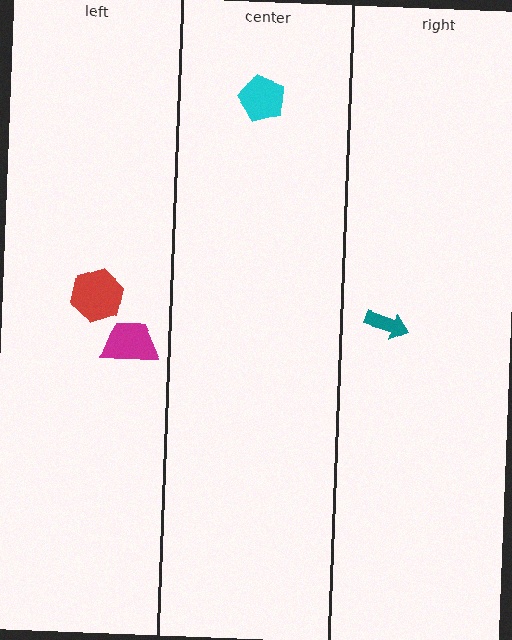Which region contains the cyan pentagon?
The center region.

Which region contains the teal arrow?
The right region.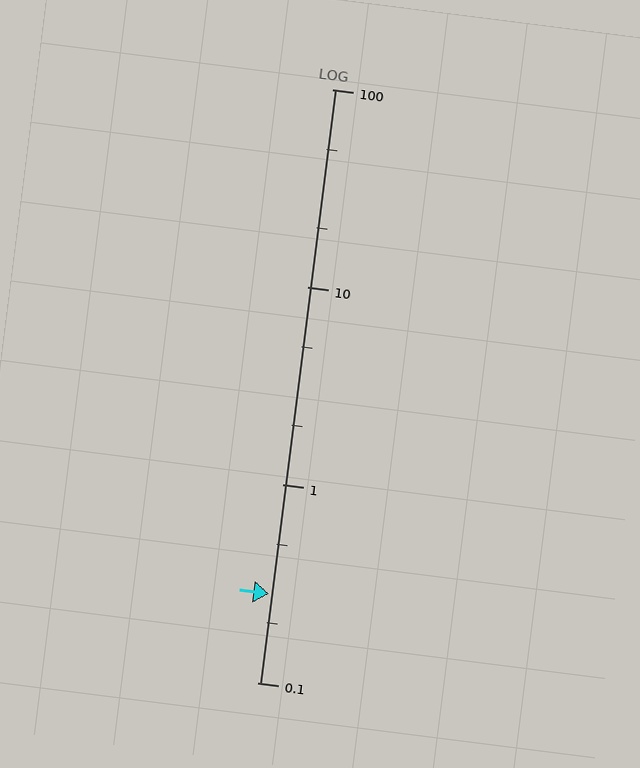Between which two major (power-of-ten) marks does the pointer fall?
The pointer is between 0.1 and 1.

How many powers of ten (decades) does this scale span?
The scale spans 3 decades, from 0.1 to 100.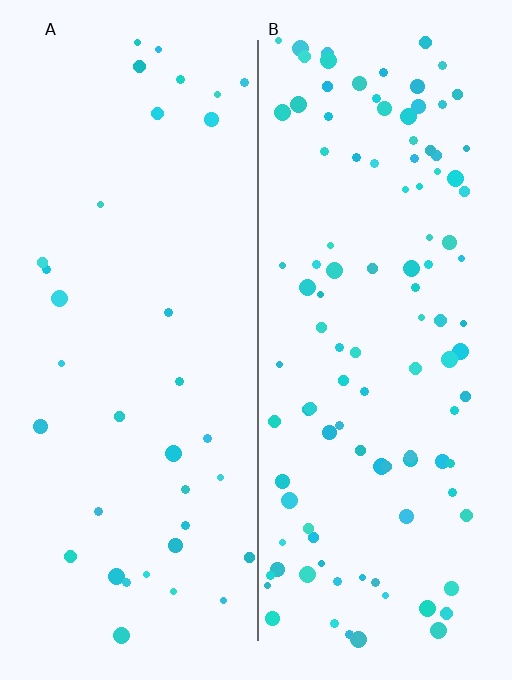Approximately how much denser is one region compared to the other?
Approximately 3.1× — region B over region A.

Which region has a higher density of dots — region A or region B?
B (the right).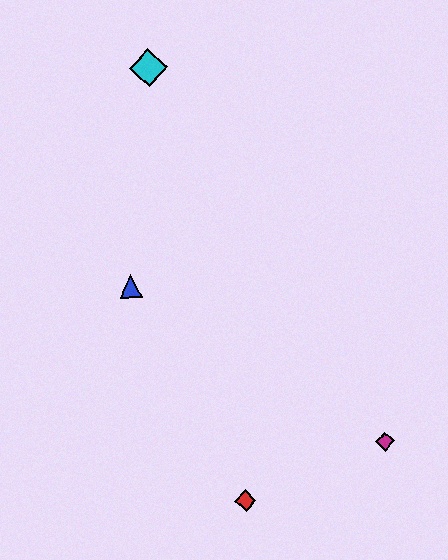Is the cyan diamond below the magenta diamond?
No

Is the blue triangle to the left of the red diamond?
Yes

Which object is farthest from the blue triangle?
The magenta diamond is farthest from the blue triangle.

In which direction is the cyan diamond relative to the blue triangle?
The cyan diamond is above the blue triangle.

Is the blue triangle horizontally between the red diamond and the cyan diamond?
No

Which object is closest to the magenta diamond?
The red diamond is closest to the magenta diamond.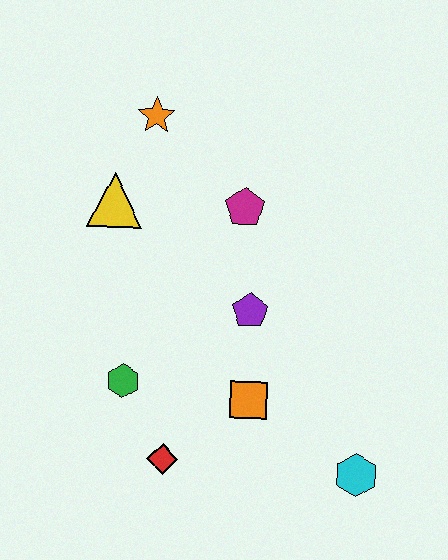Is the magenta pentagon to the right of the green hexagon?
Yes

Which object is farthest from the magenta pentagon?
The cyan hexagon is farthest from the magenta pentagon.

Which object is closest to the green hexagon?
The red diamond is closest to the green hexagon.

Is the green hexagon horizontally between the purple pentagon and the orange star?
No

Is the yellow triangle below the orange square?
No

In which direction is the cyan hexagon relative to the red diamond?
The cyan hexagon is to the right of the red diamond.